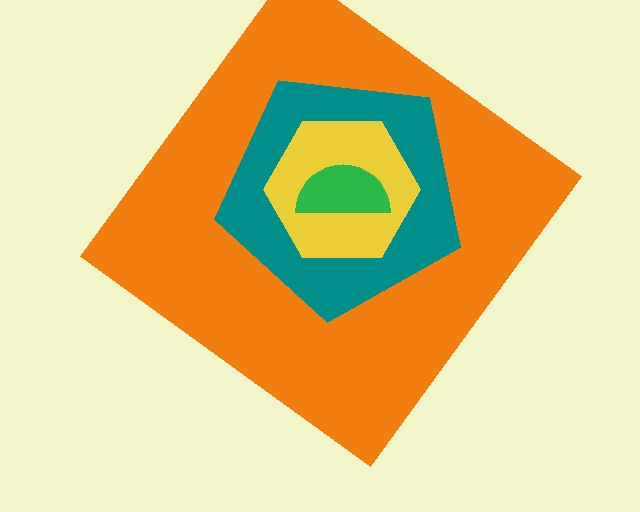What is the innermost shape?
The green semicircle.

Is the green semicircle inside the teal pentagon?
Yes.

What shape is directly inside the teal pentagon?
The yellow hexagon.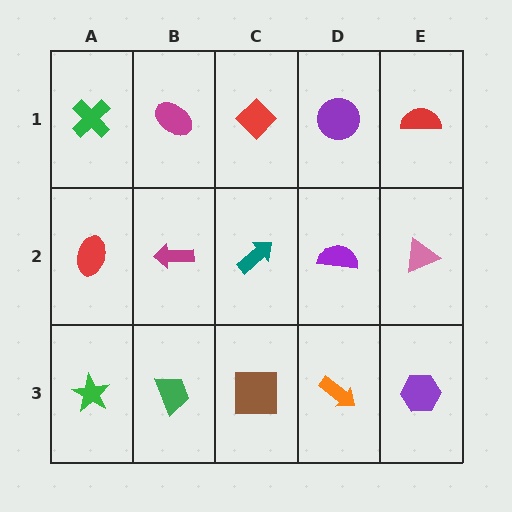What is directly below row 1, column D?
A purple semicircle.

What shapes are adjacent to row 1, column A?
A red ellipse (row 2, column A), a magenta ellipse (row 1, column B).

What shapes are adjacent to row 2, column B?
A magenta ellipse (row 1, column B), a green trapezoid (row 3, column B), a red ellipse (row 2, column A), a teal arrow (row 2, column C).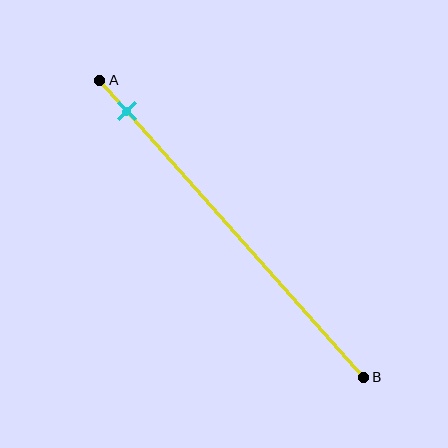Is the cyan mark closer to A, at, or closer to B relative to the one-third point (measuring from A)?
The cyan mark is closer to point A than the one-third point of segment AB.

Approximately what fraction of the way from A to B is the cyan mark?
The cyan mark is approximately 10% of the way from A to B.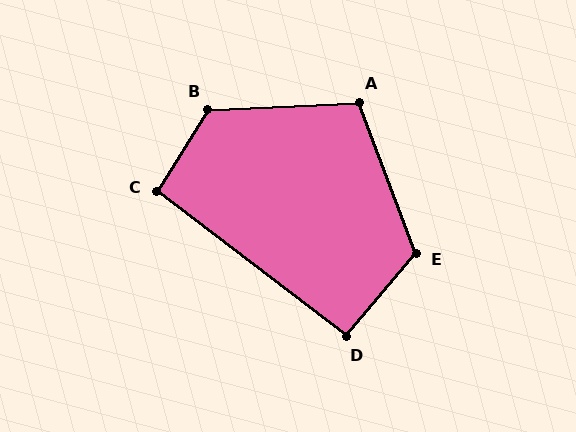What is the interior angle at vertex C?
Approximately 96 degrees (obtuse).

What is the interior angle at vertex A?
Approximately 108 degrees (obtuse).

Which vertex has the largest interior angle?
B, at approximately 124 degrees.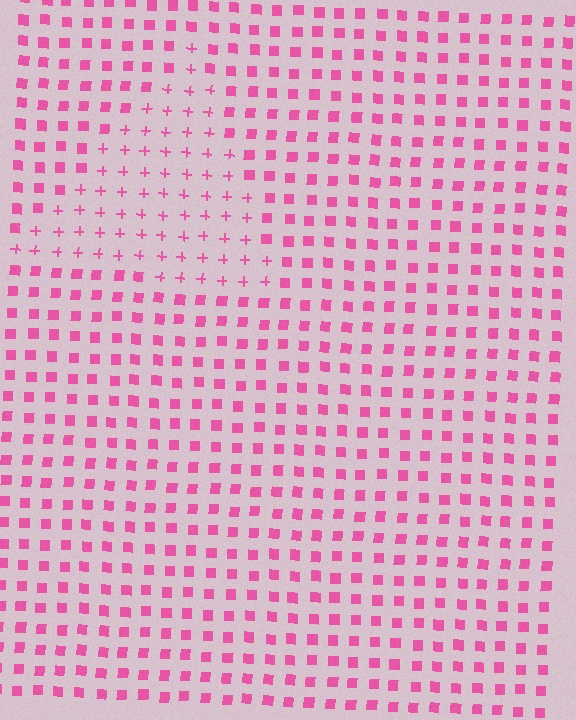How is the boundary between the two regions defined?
The boundary is defined by a change in element shape: plus signs inside vs. squares outside. All elements share the same color and spacing.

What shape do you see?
I see a triangle.